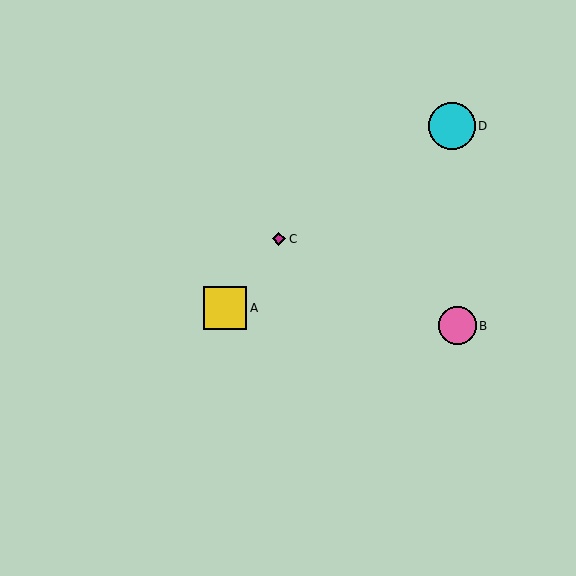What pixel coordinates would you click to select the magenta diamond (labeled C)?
Click at (279, 239) to select the magenta diamond C.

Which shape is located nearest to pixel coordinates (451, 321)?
The pink circle (labeled B) at (457, 326) is nearest to that location.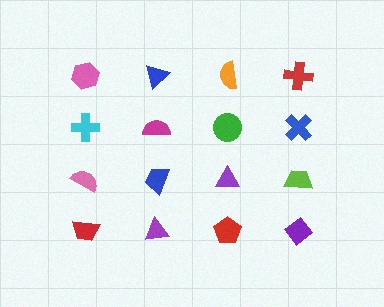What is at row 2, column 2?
A magenta semicircle.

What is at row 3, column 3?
A purple triangle.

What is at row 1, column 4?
A red cross.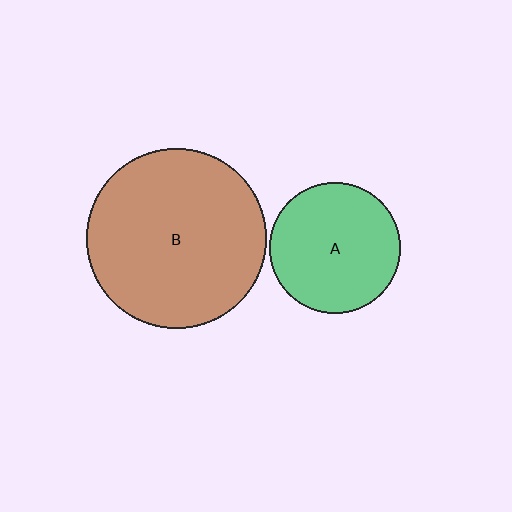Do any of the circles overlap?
No, none of the circles overlap.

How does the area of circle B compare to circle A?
Approximately 1.9 times.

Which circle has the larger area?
Circle B (brown).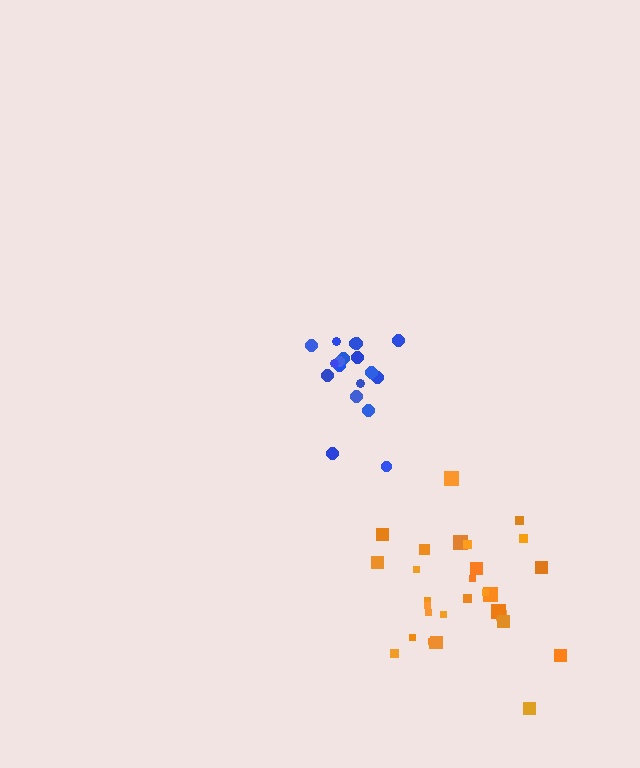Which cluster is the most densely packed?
Blue.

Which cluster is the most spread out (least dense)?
Orange.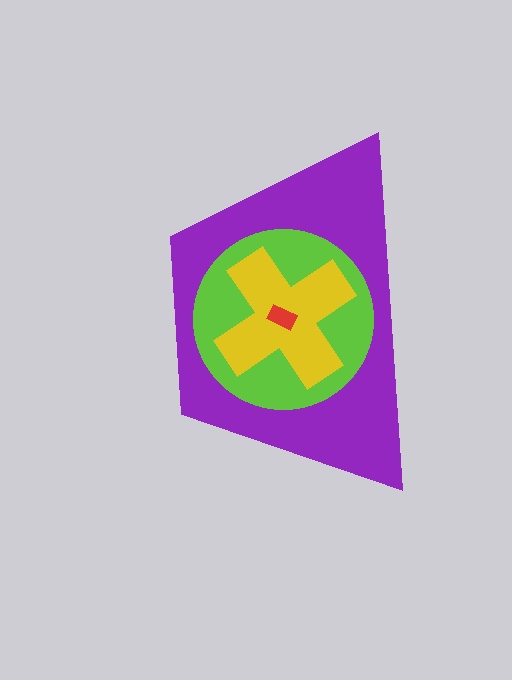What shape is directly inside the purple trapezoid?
The lime circle.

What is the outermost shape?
The purple trapezoid.